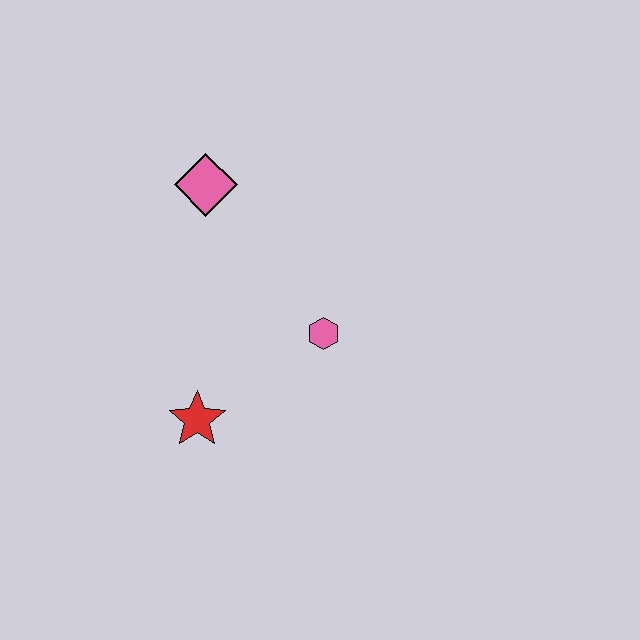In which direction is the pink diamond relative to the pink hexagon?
The pink diamond is above the pink hexagon.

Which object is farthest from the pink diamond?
The red star is farthest from the pink diamond.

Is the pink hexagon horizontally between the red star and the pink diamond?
No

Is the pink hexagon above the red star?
Yes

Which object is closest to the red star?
The pink hexagon is closest to the red star.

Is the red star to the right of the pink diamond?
No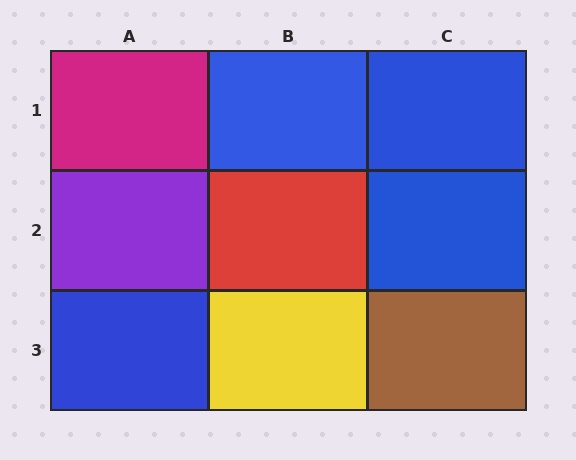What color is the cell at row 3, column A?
Blue.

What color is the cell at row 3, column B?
Yellow.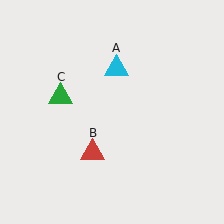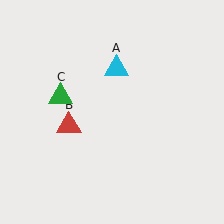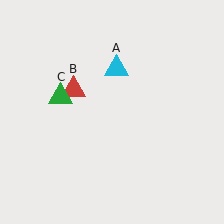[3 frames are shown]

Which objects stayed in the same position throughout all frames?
Cyan triangle (object A) and green triangle (object C) remained stationary.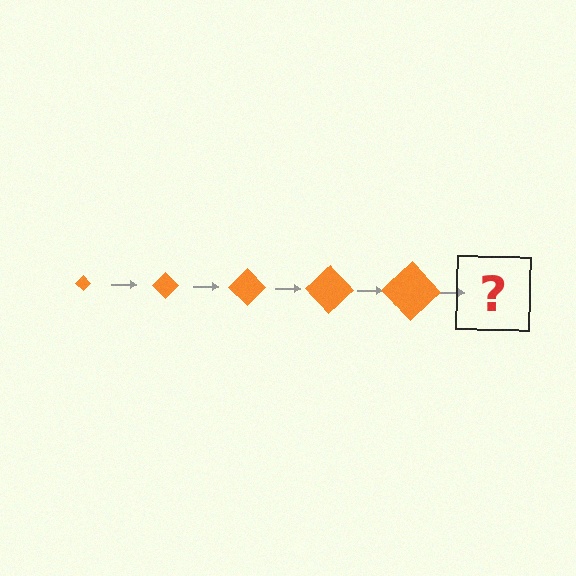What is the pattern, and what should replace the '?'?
The pattern is that the diamond gets progressively larger each step. The '?' should be an orange diamond, larger than the previous one.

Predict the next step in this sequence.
The next step is an orange diamond, larger than the previous one.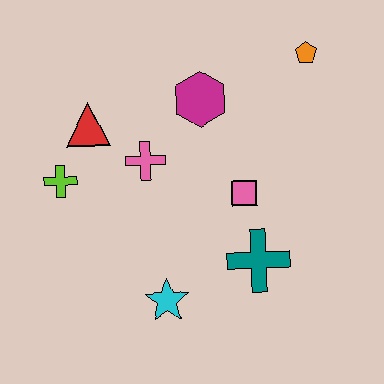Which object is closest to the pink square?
The teal cross is closest to the pink square.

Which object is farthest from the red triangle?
The orange pentagon is farthest from the red triangle.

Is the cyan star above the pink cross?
No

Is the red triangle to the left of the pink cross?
Yes